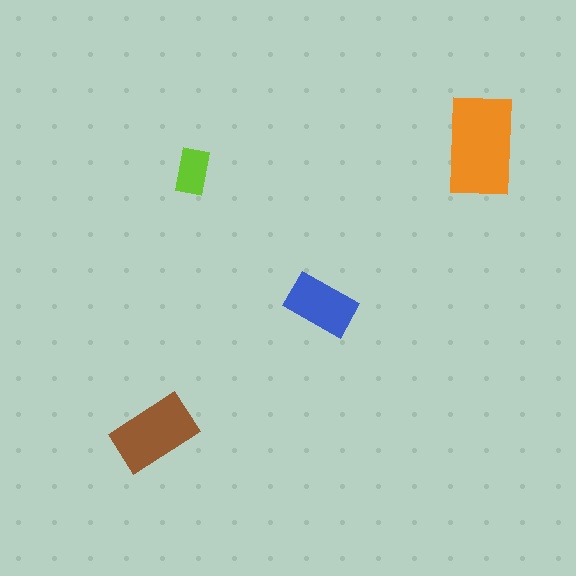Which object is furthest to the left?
The brown rectangle is leftmost.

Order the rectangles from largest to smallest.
the orange one, the brown one, the blue one, the lime one.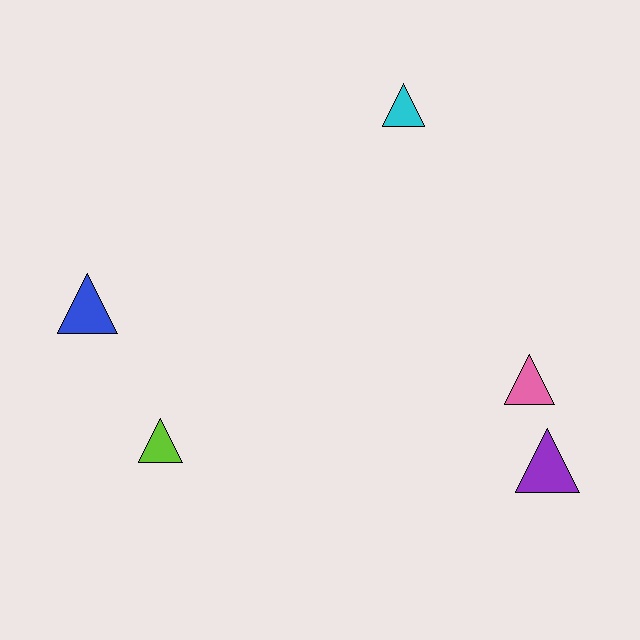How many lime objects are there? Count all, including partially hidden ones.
There is 1 lime object.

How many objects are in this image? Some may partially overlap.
There are 5 objects.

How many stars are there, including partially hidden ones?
There are no stars.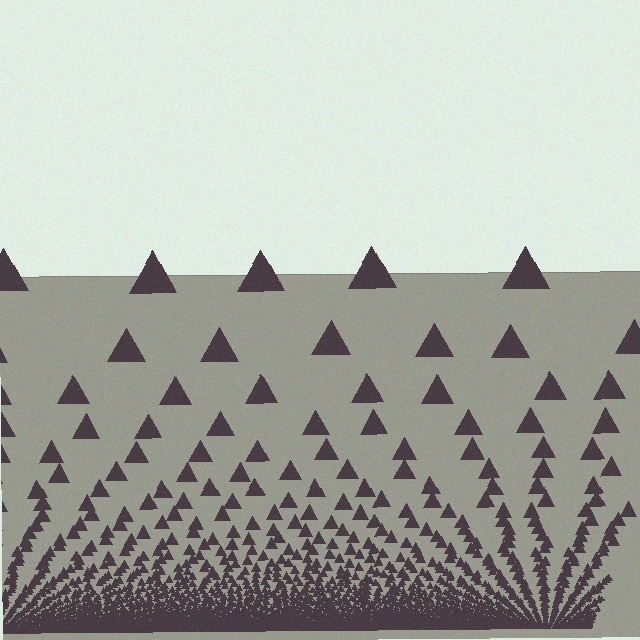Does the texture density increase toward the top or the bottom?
Density increases toward the bottom.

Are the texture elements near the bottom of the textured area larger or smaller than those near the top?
Smaller. The gradient is inverted — elements near the bottom are smaller and denser.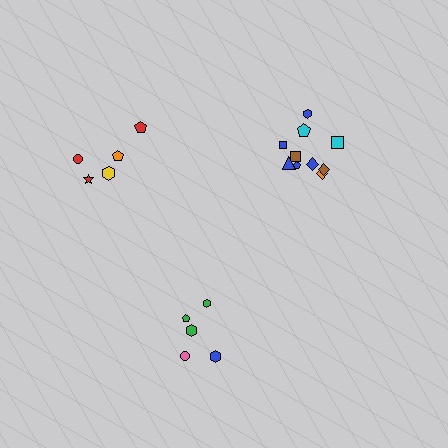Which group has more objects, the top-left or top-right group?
The top-right group.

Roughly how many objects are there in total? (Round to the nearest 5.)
Roughly 20 objects in total.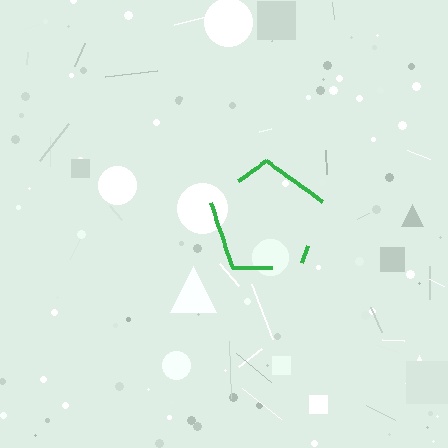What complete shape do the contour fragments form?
The contour fragments form a pentagon.